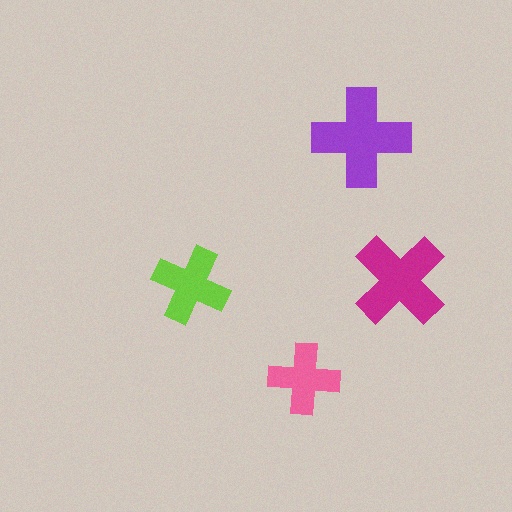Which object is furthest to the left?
The lime cross is leftmost.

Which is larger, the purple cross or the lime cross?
The purple one.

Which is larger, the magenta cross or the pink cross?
The magenta one.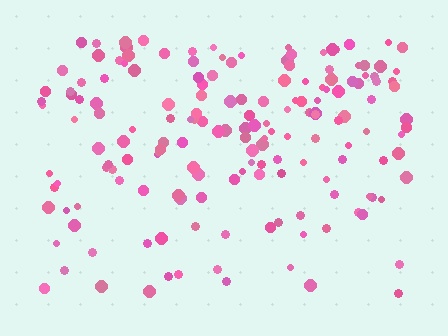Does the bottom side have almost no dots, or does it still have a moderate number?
Still a moderate number, just noticeably fewer than the top.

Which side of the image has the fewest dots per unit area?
The bottom.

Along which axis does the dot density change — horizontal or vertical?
Vertical.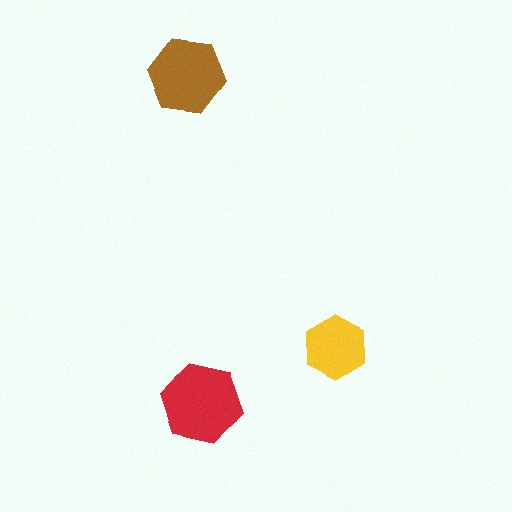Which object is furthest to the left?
The brown hexagon is leftmost.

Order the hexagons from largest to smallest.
the red one, the brown one, the yellow one.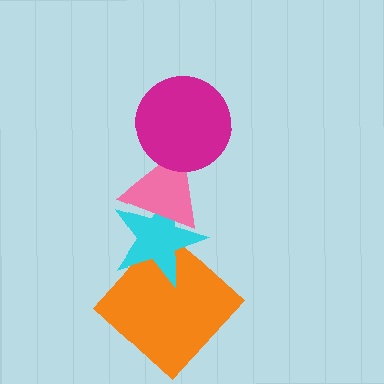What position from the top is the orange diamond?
The orange diamond is 4th from the top.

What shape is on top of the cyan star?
The pink triangle is on top of the cyan star.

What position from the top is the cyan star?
The cyan star is 3rd from the top.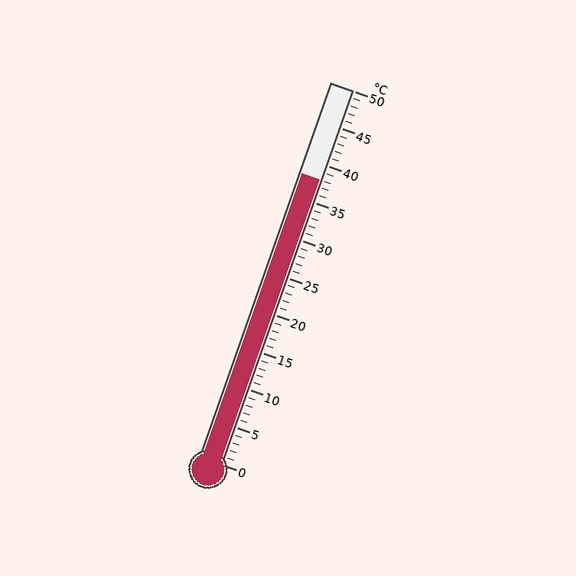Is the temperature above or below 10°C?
The temperature is above 10°C.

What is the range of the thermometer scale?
The thermometer scale ranges from 0°C to 50°C.